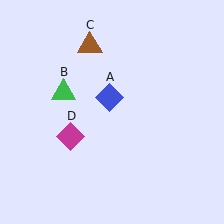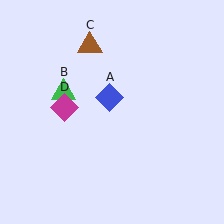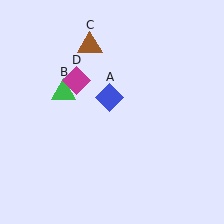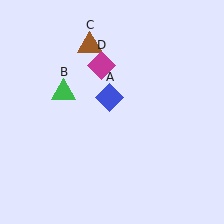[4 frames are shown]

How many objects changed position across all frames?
1 object changed position: magenta diamond (object D).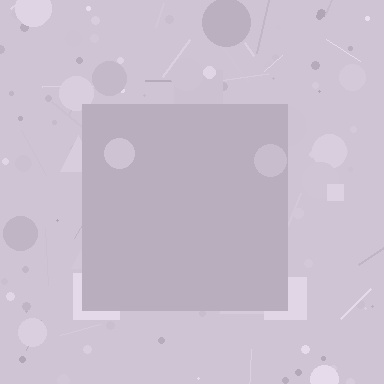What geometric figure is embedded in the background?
A square is embedded in the background.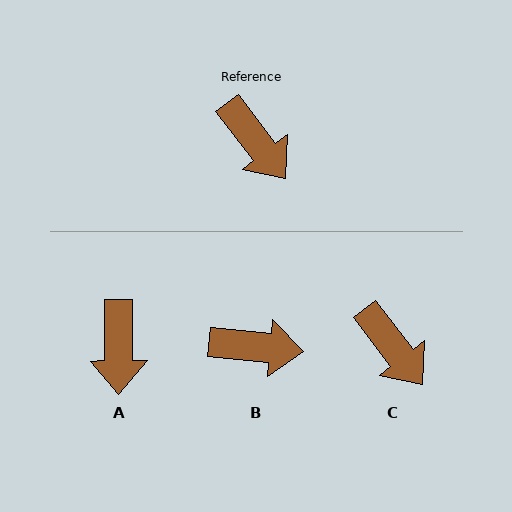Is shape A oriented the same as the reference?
No, it is off by about 37 degrees.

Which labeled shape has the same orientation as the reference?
C.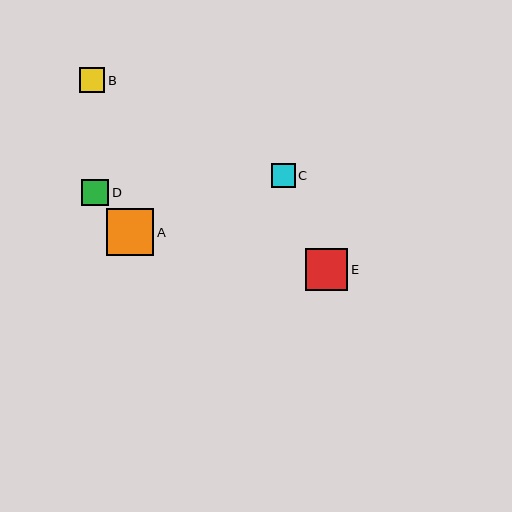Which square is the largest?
Square A is the largest with a size of approximately 47 pixels.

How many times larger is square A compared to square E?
Square A is approximately 1.1 times the size of square E.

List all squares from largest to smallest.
From largest to smallest: A, E, D, B, C.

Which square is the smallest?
Square C is the smallest with a size of approximately 24 pixels.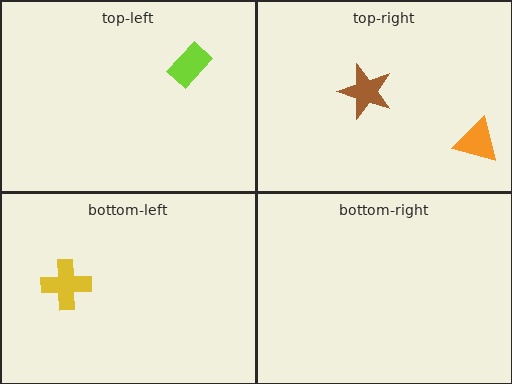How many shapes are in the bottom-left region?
1.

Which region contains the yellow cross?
The bottom-left region.